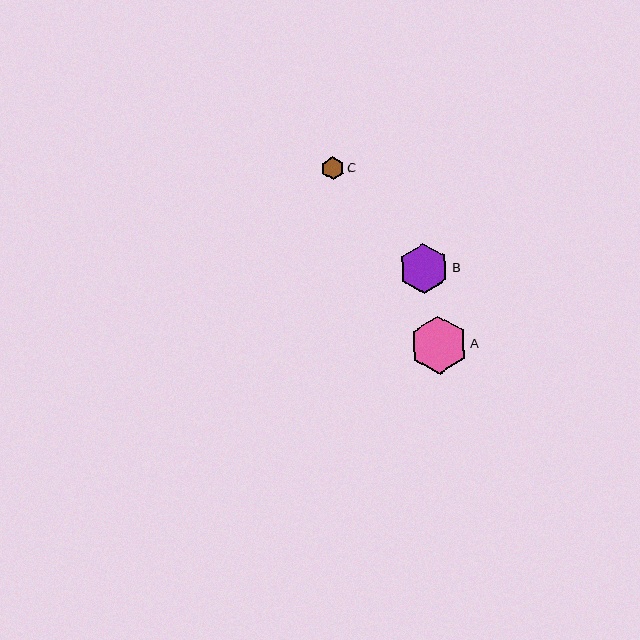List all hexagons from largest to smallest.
From largest to smallest: A, B, C.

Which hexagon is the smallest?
Hexagon C is the smallest with a size of approximately 23 pixels.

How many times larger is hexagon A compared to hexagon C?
Hexagon A is approximately 2.5 times the size of hexagon C.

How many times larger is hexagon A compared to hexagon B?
Hexagon A is approximately 1.1 times the size of hexagon B.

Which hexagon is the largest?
Hexagon A is the largest with a size of approximately 58 pixels.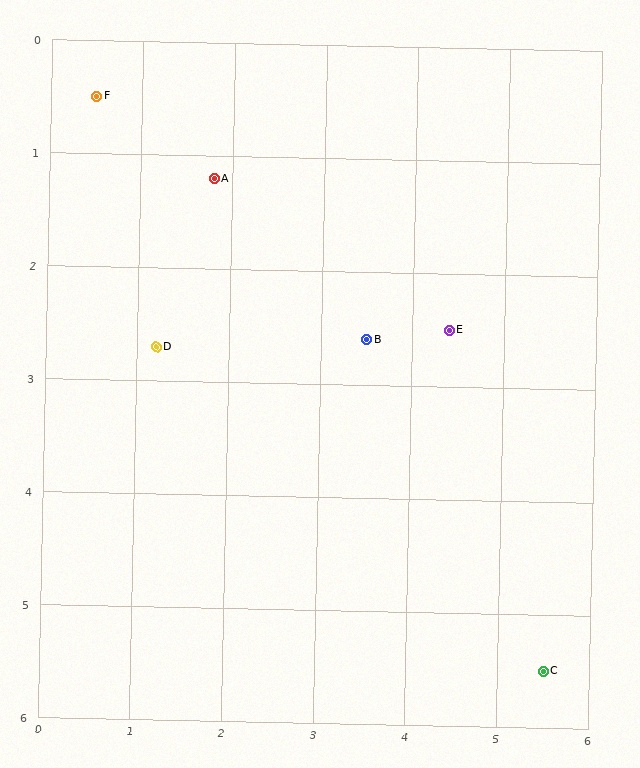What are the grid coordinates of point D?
Point D is at approximately (1.2, 2.7).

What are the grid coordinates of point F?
Point F is at approximately (0.5, 0.5).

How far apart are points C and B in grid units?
Points C and B are about 3.5 grid units apart.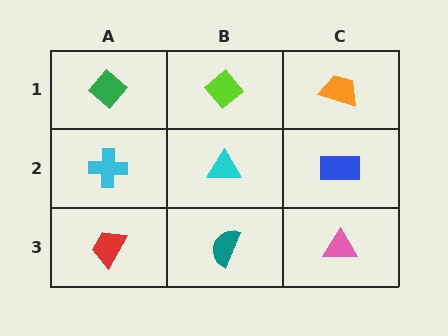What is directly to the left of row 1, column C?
A lime diamond.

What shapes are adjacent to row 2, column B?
A lime diamond (row 1, column B), a teal semicircle (row 3, column B), a cyan cross (row 2, column A), a blue rectangle (row 2, column C).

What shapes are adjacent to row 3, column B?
A cyan triangle (row 2, column B), a red trapezoid (row 3, column A), a pink triangle (row 3, column C).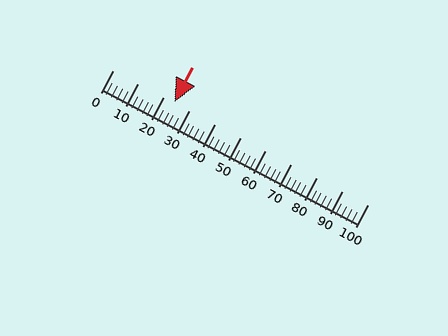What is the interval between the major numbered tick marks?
The major tick marks are spaced 10 units apart.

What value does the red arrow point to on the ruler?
The red arrow points to approximately 24.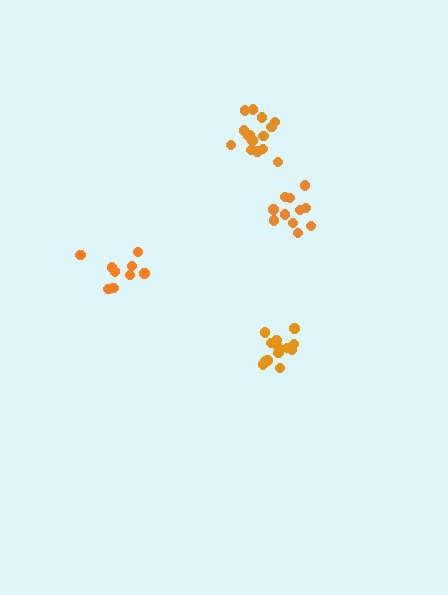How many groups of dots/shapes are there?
There are 4 groups.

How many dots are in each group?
Group 1: 14 dots, Group 2: 11 dots, Group 3: 15 dots, Group 4: 9 dots (49 total).